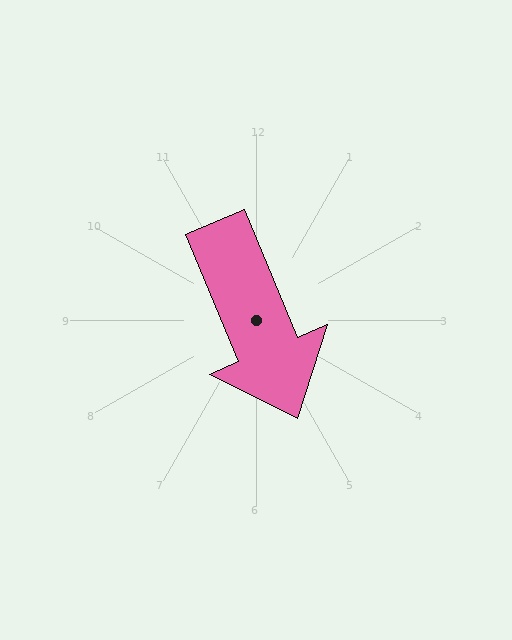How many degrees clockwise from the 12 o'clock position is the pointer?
Approximately 157 degrees.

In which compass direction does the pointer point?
Southeast.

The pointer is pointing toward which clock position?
Roughly 5 o'clock.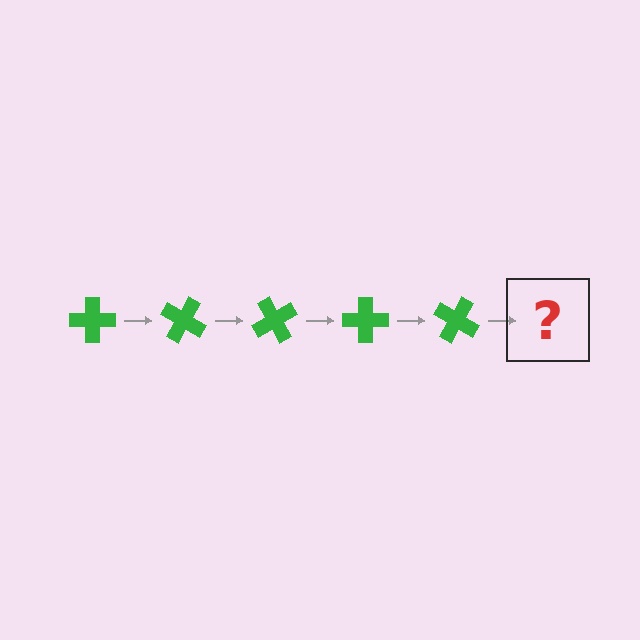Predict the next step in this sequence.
The next step is a green cross rotated 150 degrees.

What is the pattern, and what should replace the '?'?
The pattern is that the cross rotates 30 degrees each step. The '?' should be a green cross rotated 150 degrees.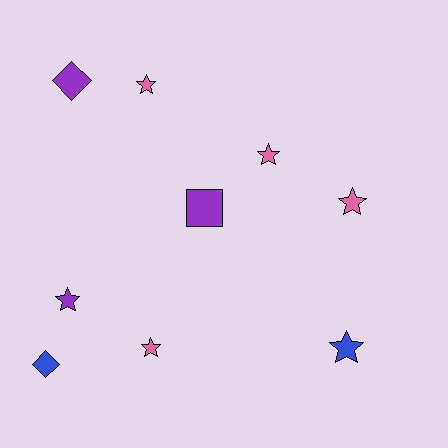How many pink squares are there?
There are no pink squares.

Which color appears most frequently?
Pink, with 4 objects.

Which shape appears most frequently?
Star, with 6 objects.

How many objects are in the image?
There are 9 objects.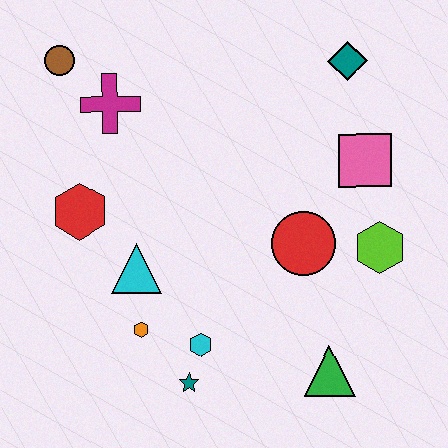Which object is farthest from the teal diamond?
The teal star is farthest from the teal diamond.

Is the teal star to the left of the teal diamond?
Yes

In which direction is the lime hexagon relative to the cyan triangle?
The lime hexagon is to the right of the cyan triangle.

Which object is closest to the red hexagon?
The cyan triangle is closest to the red hexagon.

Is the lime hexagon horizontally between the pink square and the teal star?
No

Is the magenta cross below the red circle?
No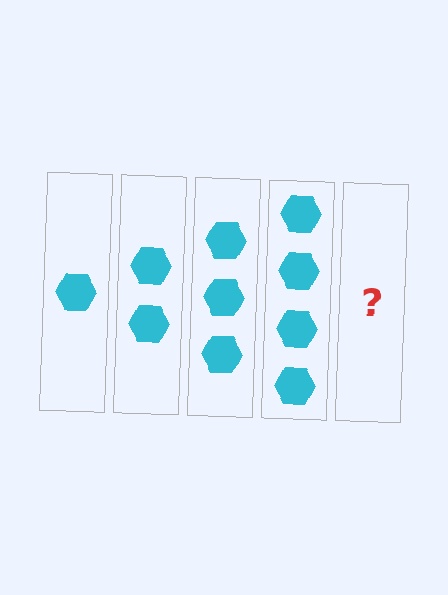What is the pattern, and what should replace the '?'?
The pattern is that each step adds one more hexagon. The '?' should be 5 hexagons.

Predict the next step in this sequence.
The next step is 5 hexagons.